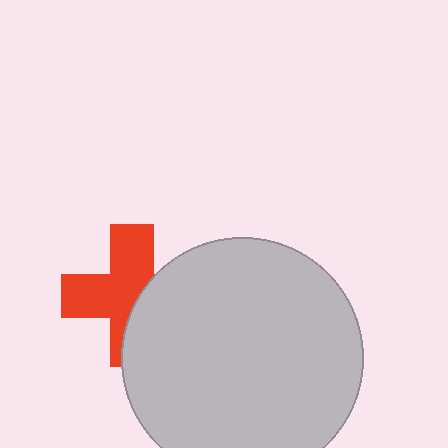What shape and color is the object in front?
The object in front is a light gray circle.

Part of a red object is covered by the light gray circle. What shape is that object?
It is a cross.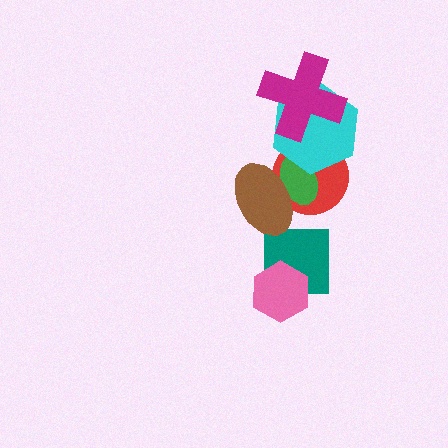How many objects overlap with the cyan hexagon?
3 objects overlap with the cyan hexagon.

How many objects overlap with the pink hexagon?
1 object overlaps with the pink hexagon.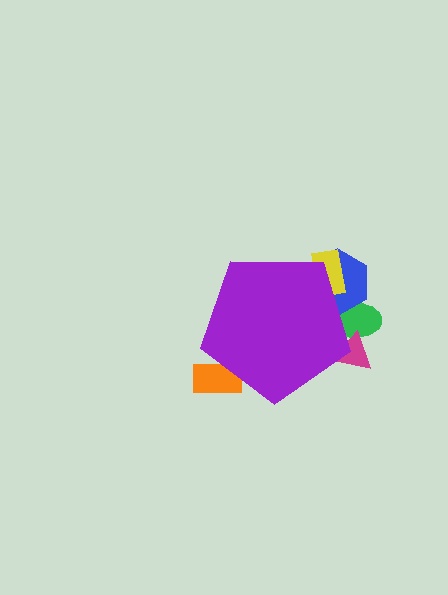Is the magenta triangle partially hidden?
Yes, the magenta triangle is partially hidden behind the purple pentagon.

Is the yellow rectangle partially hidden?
Yes, the yellow rectangle is partially hidden behind the purple pentagon.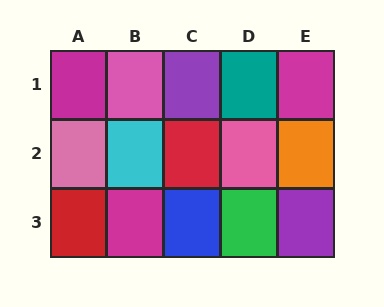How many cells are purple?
2 cells are purple.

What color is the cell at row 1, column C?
Purple.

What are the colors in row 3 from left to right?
Red, magenta, blue, green, purple.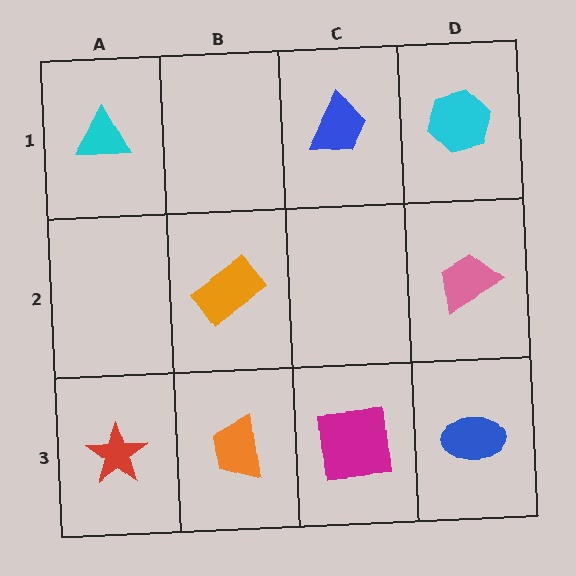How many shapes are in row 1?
3 shapes.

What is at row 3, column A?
A red star.